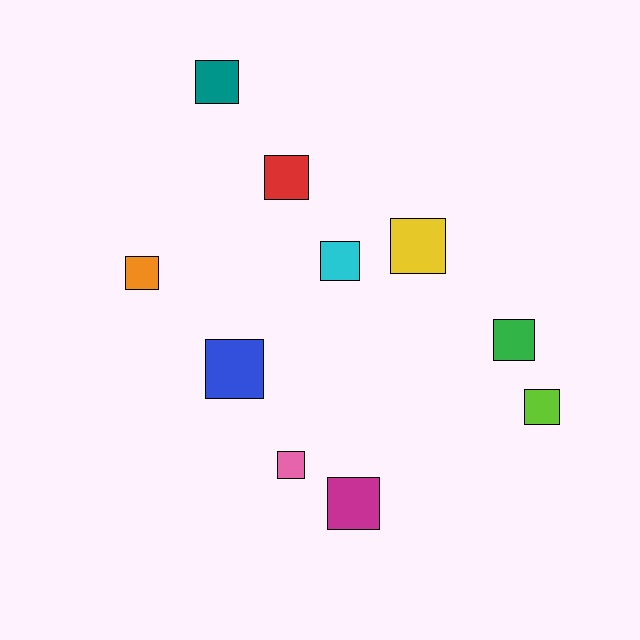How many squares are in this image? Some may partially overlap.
There are 10 squares.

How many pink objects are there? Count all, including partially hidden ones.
There is 1 pink object.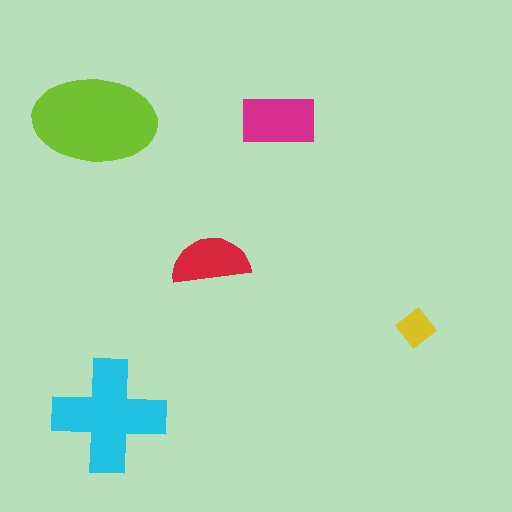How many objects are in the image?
There are 5 objects in the image.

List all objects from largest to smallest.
The lime ellipse, the cyan cross, the magenta rectangle, the red semicircle, the yellow diamond.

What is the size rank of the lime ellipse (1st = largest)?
1st.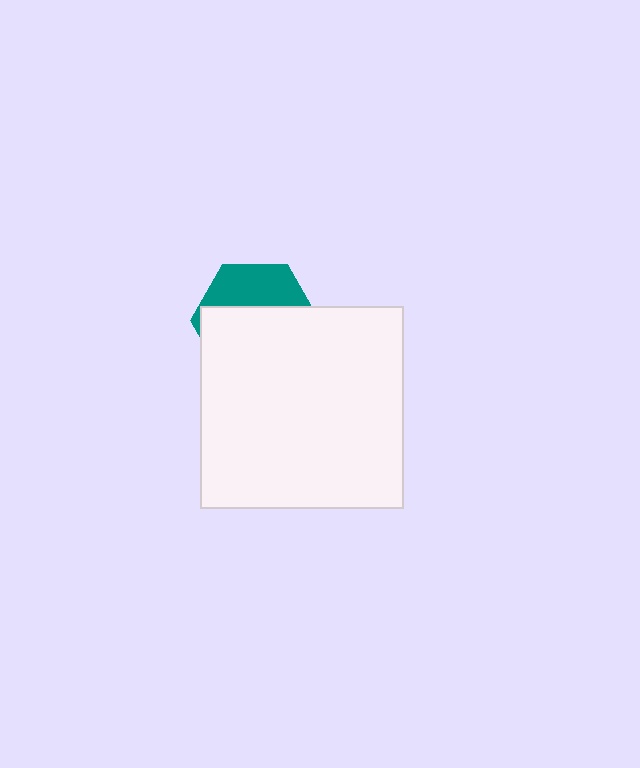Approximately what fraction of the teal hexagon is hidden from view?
Roughly 65% of the teal hexagon is hidden behind the white square.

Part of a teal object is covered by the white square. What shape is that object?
It is a hexagon.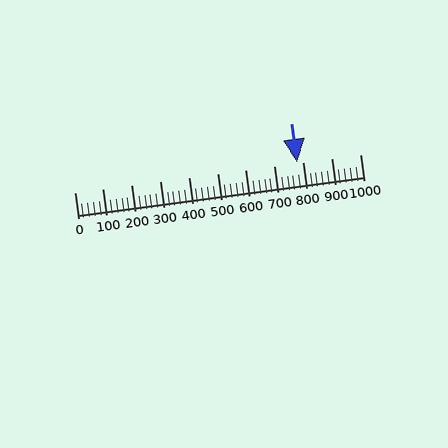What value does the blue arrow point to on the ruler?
The blue arrow points to approximately 780.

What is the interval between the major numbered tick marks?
The major tick marks are spaced 100 units apart.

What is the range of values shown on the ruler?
The ruler shows values from 0 to 1000.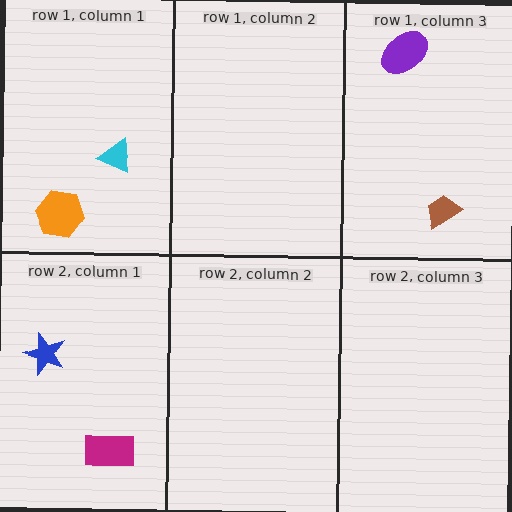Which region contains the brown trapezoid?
The row 1, column 3 region.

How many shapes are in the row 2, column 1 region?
2.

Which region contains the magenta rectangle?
The row 2, column 1 region.